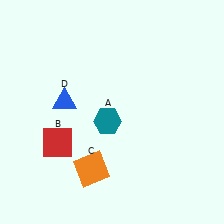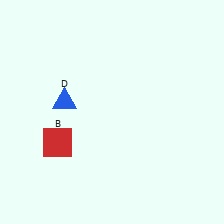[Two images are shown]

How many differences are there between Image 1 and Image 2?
There are 2 differences between the two images.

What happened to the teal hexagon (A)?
The teal hexagon (A) was removed in Image 2. It was in the bottom-left area of Image 1.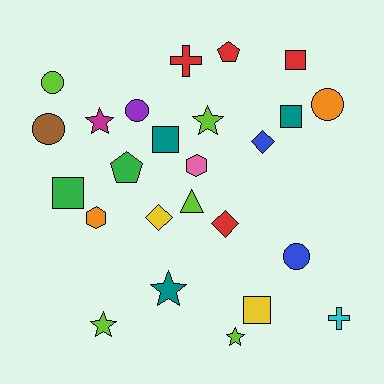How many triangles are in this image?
There is 1 triangle.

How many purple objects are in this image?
There is 1 purple object.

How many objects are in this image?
There are 25 objects.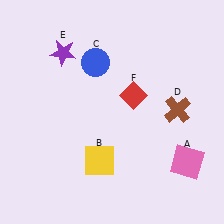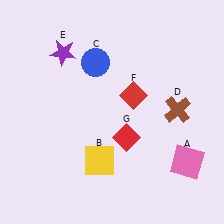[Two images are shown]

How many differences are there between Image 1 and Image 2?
There is 1 difference between the two images.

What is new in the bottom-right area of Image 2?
A red diamond (G) was added in the bottom-right area of Image 2.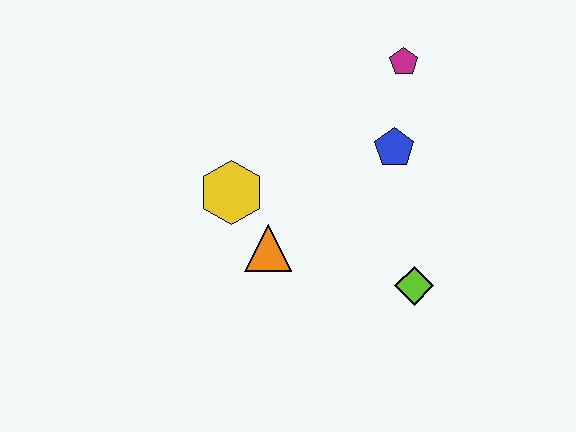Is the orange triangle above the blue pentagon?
No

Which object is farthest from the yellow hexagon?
The magenta pentagon is farthest from the yellow hexagon.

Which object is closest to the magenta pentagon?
The blue pentagon is closest to the magenta pentagon.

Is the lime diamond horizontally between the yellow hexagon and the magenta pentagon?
No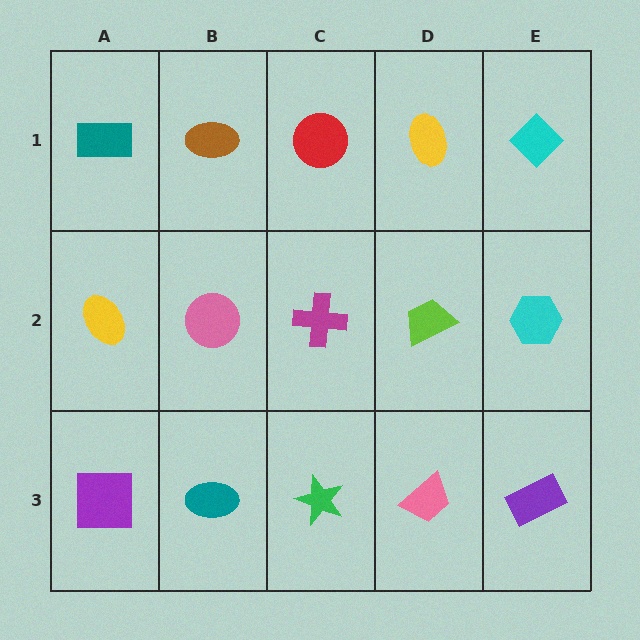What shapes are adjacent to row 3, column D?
A lime trapezoid (row 2, column D), a green star (row 3, column C), a purple rectangle (row 3, column E).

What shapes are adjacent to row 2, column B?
A brown ellipse (row 1, column B), a teal ellipse (row 3, column B), a yellow ellipse (row 2, column A), a magenta cross (row 2, column C).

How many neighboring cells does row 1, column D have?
3.